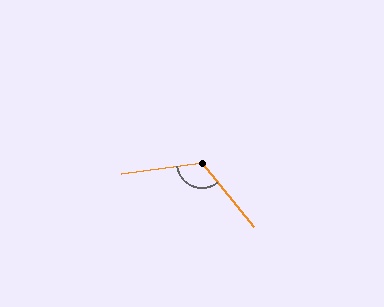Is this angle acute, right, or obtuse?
It is obtuse.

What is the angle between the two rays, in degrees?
Approximately 121 degrees.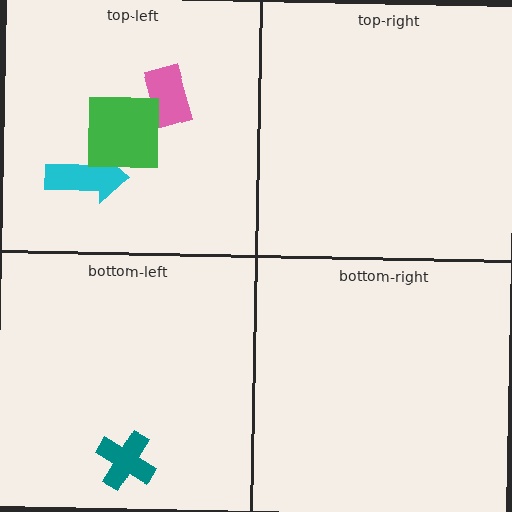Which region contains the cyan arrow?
The top-left region.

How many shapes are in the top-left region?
3.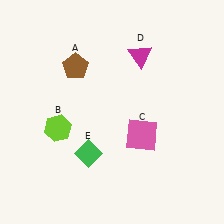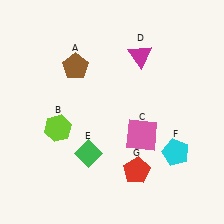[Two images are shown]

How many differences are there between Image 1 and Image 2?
There are 2 differences between the two images.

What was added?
A cyan pentagon (F), a red pentagon (G) were added in Image 2.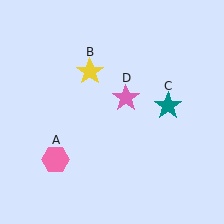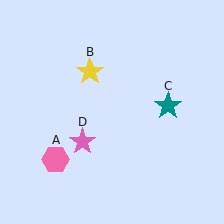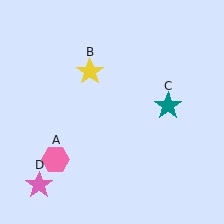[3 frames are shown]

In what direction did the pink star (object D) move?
The pink star (object D) moved down and to the left.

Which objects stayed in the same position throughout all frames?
Pink hexagon (object A) and yellow star (object B) and teal star (object C) remained stationary.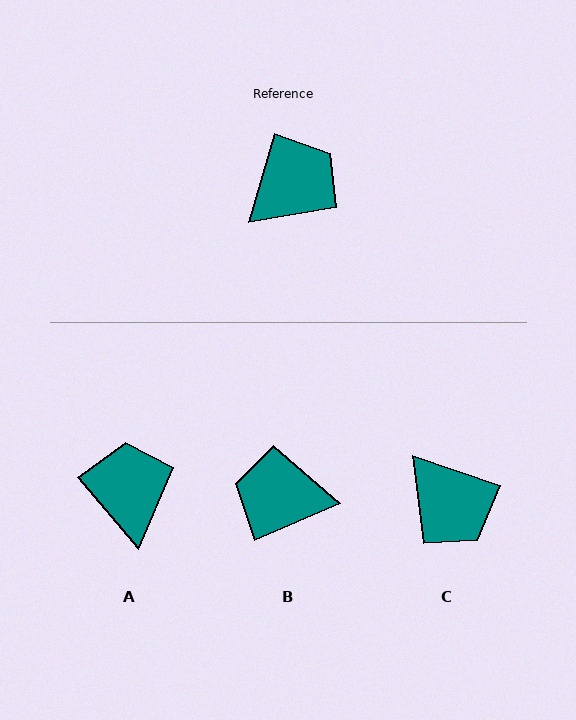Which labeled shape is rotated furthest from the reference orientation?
B, about 129 degrees away.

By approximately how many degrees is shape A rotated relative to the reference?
Approximately 57 degrees counter-clockwise.